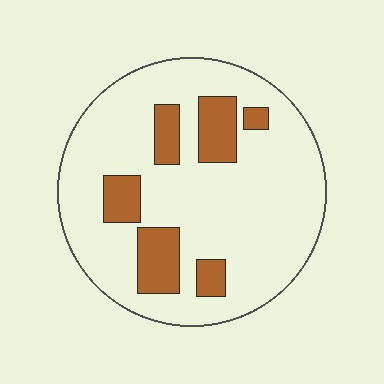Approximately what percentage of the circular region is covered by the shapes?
Approximately 20%.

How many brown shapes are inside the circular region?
6.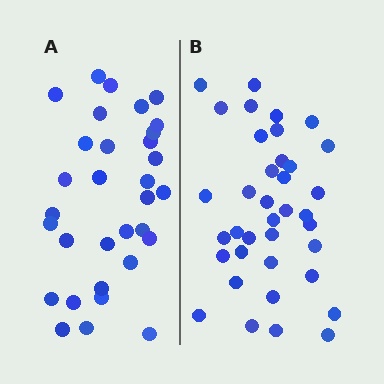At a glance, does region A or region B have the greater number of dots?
Region B (the right region) has more dots.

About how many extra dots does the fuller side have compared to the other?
Region B has about 5 more dots than region A.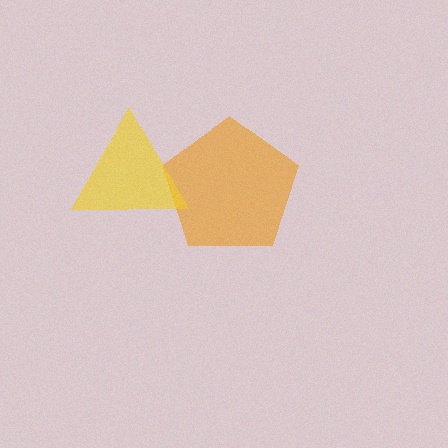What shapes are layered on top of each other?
The layered shapes are: an orange pentagon, a yellow triangle.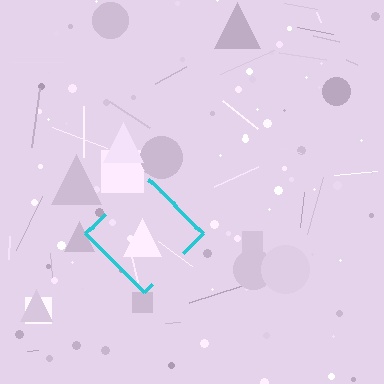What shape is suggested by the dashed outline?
The dashed outline suggests a diamond.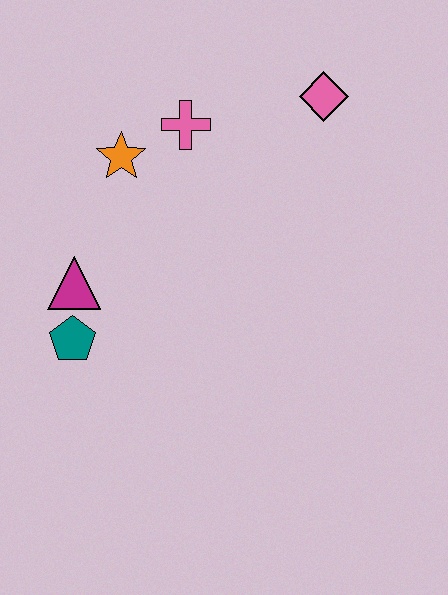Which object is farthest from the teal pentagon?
The pink diamond is farthest from the teal pentagon.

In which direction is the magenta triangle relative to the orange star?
The magenta triangle is below the orange star.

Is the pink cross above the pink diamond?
No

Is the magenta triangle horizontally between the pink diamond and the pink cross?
No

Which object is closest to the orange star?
The pink cross is closest to the orange star.